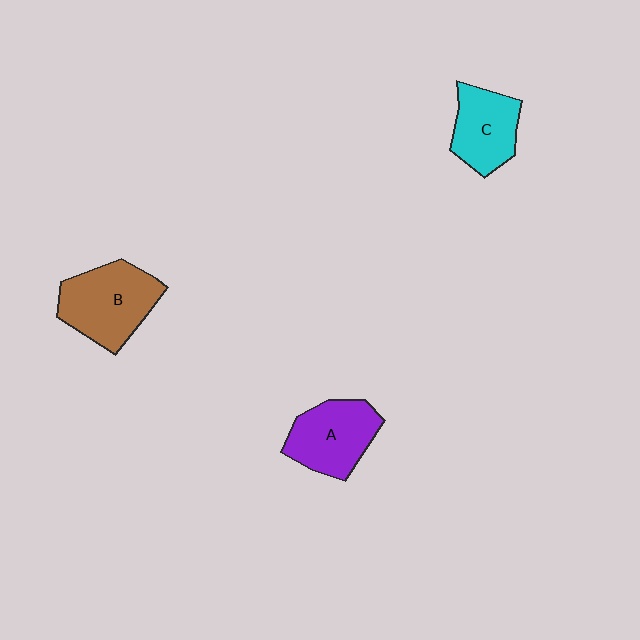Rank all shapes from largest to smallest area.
From largest to smallest: B (brown), A (purple), C (cyan).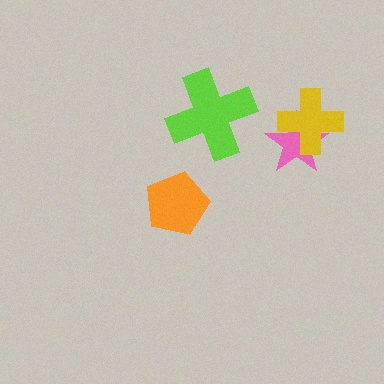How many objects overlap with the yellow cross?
1 object overlaps with the yellow cross.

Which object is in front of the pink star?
The yellow cross is in front of the pink star.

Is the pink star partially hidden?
Yes, it is partially covered by another shape.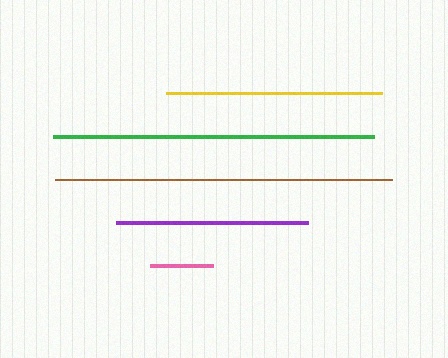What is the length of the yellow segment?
The yellow segment is approximately 216 pixels long.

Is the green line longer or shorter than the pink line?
The green line is longer than the pink line.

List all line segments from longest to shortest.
From longest to shortest: brown, green, yellow, purple, pink.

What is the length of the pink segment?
The pink segment is approximately 63 pixels long.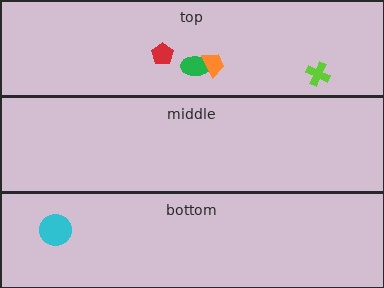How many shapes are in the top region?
4.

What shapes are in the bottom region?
The cyan circle.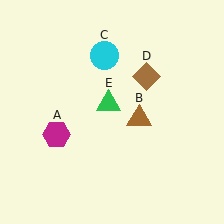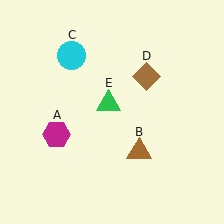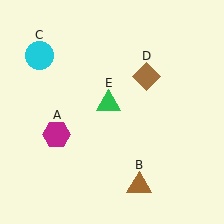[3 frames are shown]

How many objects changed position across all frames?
2 objects changed position: brown triangle (object B), cyan circle (object C).